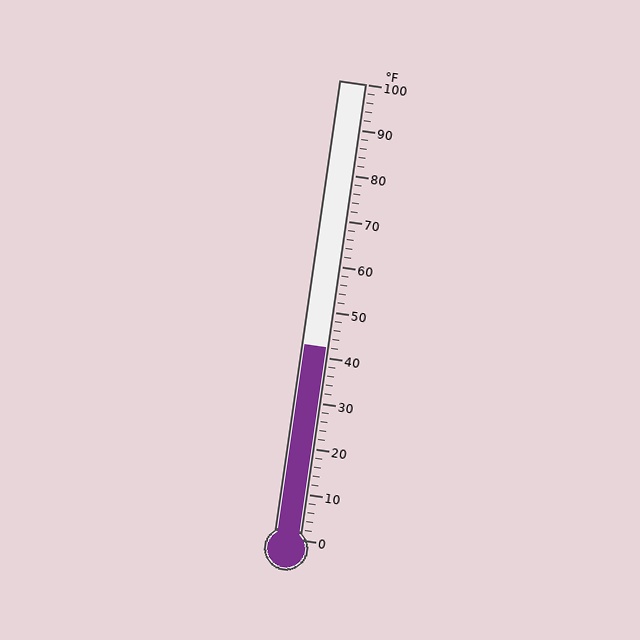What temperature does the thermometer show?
The thermometer shows approximately 42°F.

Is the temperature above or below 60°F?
The temperature is below 60°F.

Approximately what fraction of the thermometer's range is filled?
The thermometer is filled to approximately 40% of its range.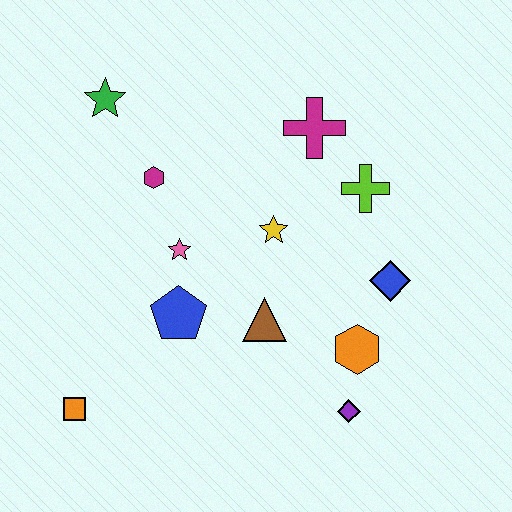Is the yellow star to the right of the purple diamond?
No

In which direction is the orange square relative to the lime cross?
The orange square is to the left of the lime cross.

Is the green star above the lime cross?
Yes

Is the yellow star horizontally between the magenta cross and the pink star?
Yes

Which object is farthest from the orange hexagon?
The green star is farthest from the orange hexagon.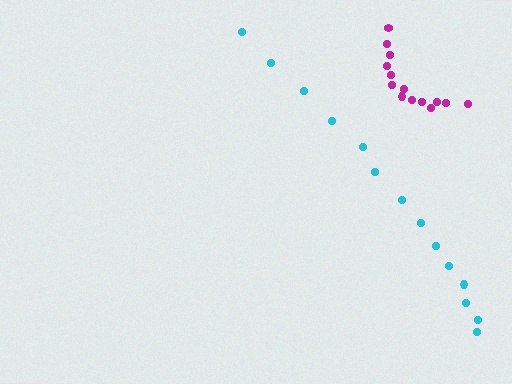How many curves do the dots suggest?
There are 2 distinct paths.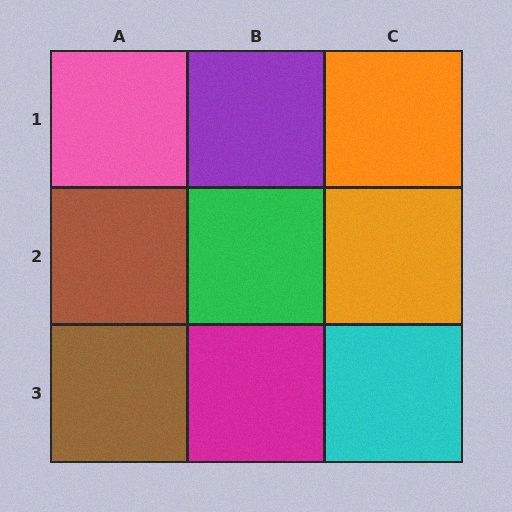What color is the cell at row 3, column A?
Brown.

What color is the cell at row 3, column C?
Cyan.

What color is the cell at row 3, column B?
Magenta.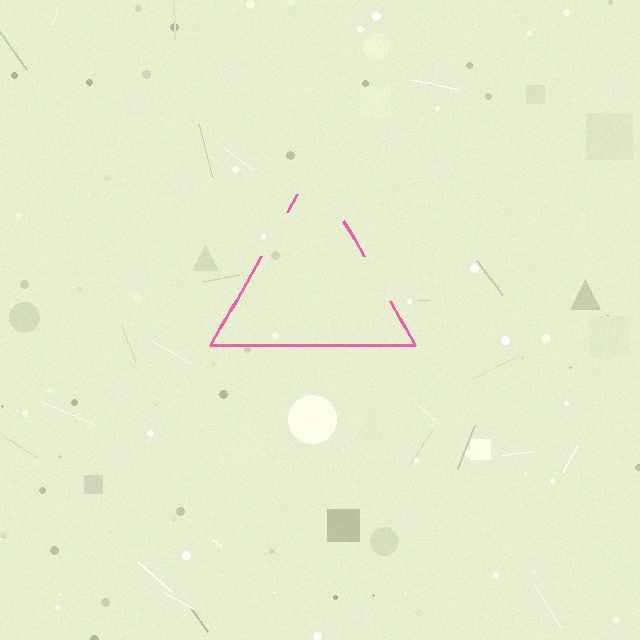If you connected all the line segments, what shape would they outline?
They would outline a triangle.